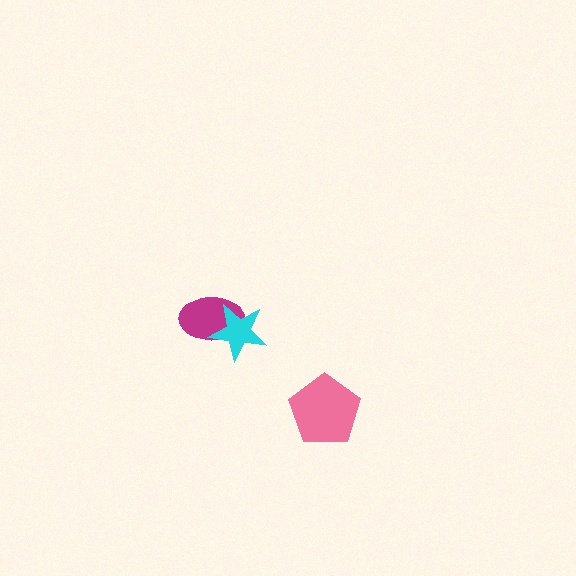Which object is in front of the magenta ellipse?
The cyan star is in front of the magenta ellipse.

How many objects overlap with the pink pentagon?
0 objects overlap with the pink pentagon.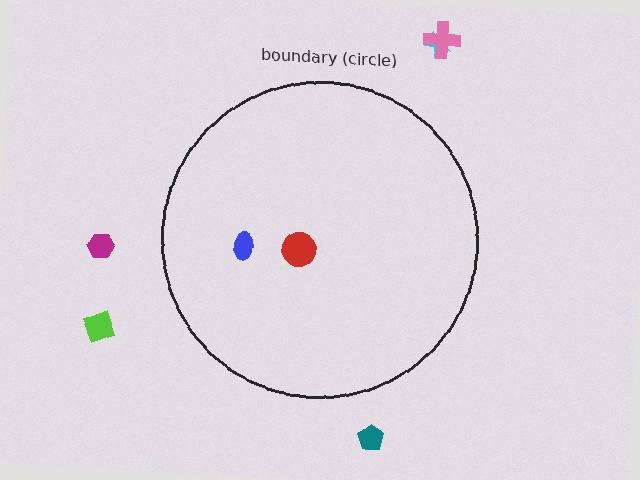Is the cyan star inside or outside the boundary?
Outside.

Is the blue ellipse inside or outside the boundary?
Inside.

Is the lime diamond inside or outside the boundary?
Outside.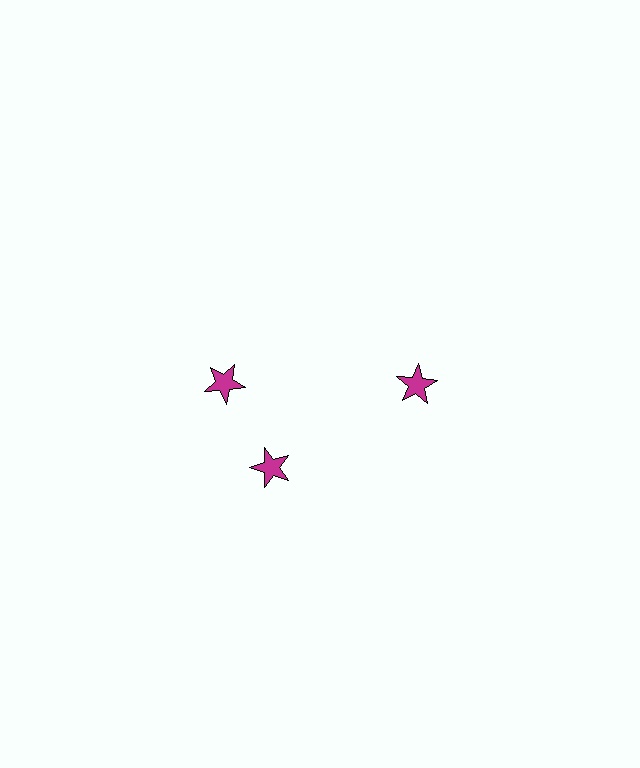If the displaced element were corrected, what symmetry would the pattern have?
It would have 3-fold rotational symmetry — the pattern would map onto itself every 120 degrees.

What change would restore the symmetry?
The symmetry would be restored by rotating it back into even spacing with its neighbors so that all 3 stars sit at equal angles and equal distance from the center.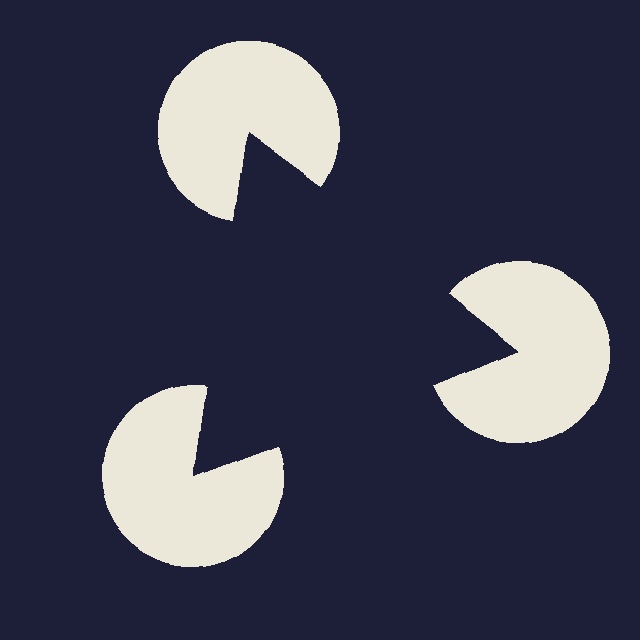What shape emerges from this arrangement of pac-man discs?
An illusory triangle — its edges are inferred from the aligned wedge cuts in the pac-man discs, not physically drawn.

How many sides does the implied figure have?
3 sides.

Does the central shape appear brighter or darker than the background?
It typically appears slightly darker than the background, even though no actual brightness change is drawn.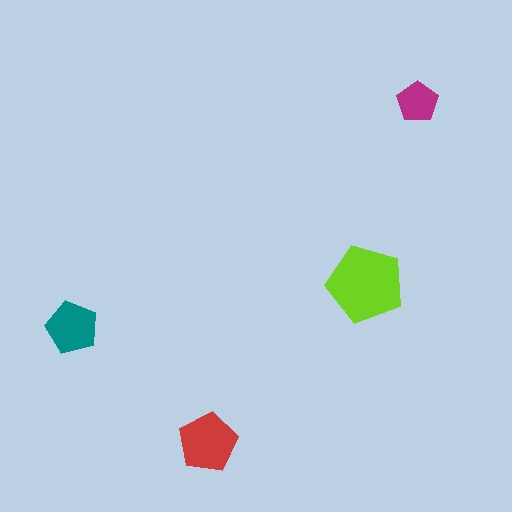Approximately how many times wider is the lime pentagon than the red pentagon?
About 1.5 times wider.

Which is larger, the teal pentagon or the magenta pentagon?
The teal one.